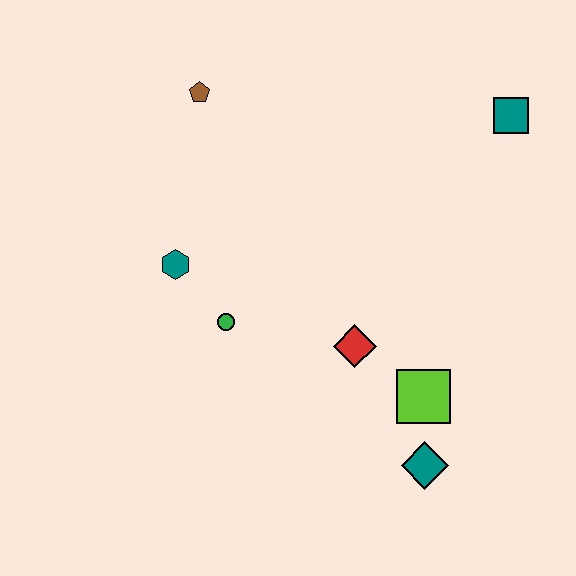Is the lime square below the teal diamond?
No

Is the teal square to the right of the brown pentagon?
Yes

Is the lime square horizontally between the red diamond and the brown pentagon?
No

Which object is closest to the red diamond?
The lime square is closest to the red diamond.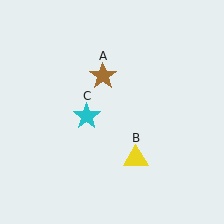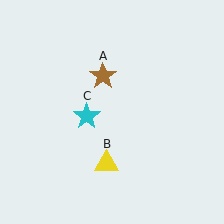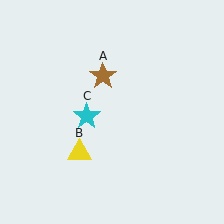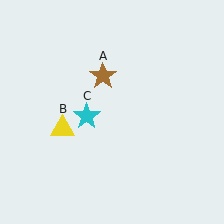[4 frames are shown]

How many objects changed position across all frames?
1 object changed position: yellow triangle (object B).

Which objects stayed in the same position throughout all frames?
Brown star (object A) and cyan star (object C) remained stationary.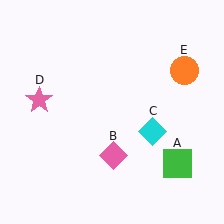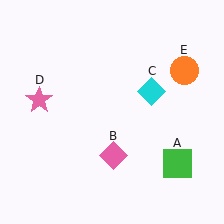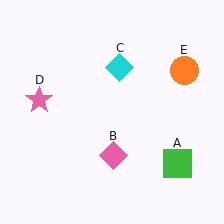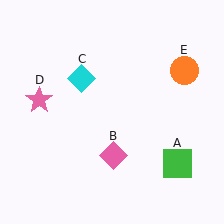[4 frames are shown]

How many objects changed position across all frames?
1 object changed position: cyan diamond (object C).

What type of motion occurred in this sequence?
The cyan diamond (object C) rotated counterclockwise around the center of the scene.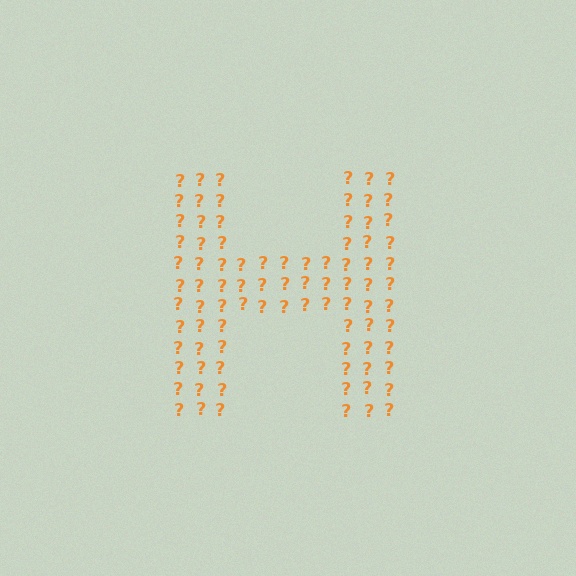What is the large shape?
The large shape is the letter H.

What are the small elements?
The small elements are question marks.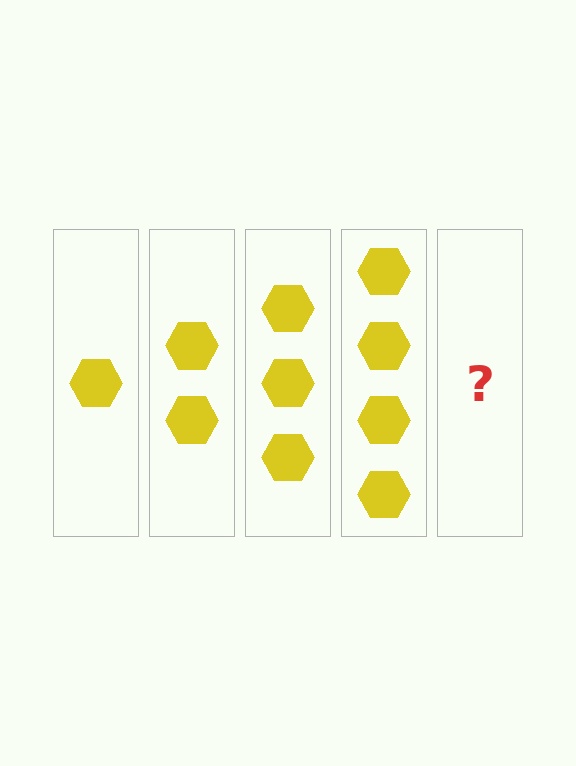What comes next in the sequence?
The next element should be 5 hexagons.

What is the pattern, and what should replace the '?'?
The pattern is that each step adds one more hexagon. The '?' should be 5 hexagons.